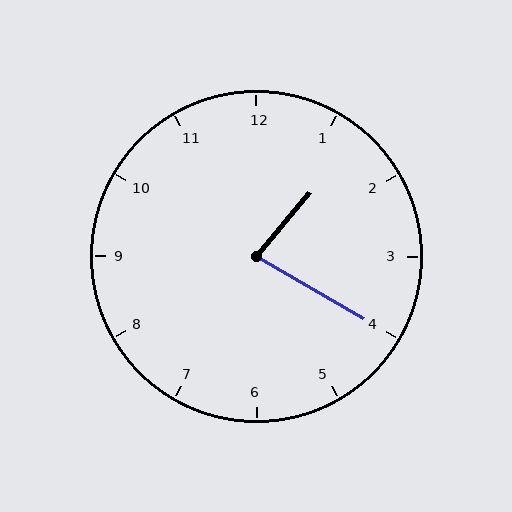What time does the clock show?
1:20.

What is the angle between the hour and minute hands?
Approximately 80 degrees.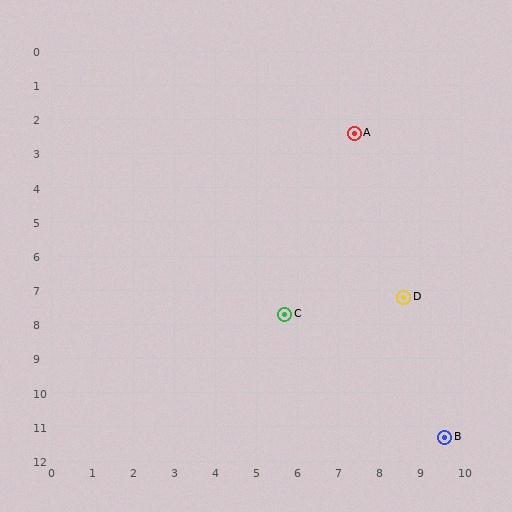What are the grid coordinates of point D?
Point D is at approximately (8.6, 7.2).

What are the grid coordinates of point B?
Point B is at approximately (9.6, 11.3).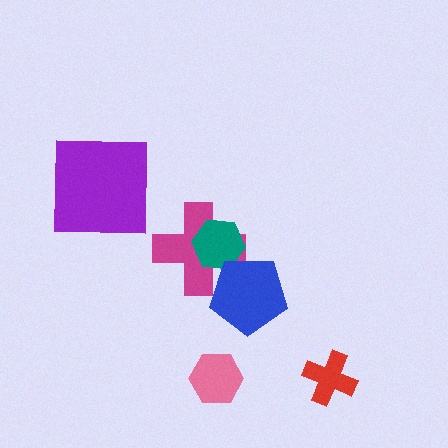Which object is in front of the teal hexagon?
The blue pentagon is in front of the teal hexagon.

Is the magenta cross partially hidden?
Yes, it is partially covered by another shape.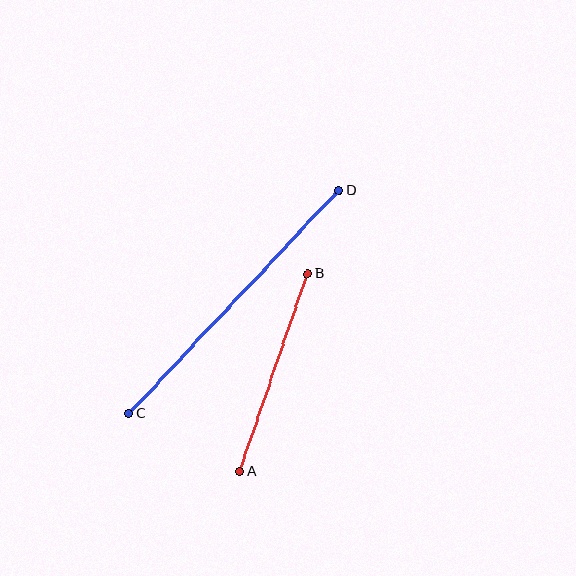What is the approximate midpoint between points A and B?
The midpoint is at approximately (274, 373) pixels.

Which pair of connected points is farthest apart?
Points C and D are farthest apart.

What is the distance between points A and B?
The distance is approximately 209 pixels.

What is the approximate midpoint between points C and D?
The midpoint is at approximately (234, 302) pixels.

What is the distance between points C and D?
The distance is approximately 307 pixels.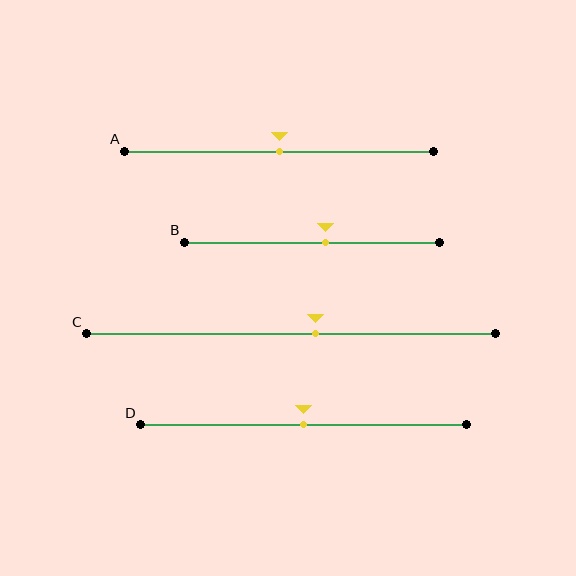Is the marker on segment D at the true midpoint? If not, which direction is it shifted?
Yes, the marker on segment D is at the true midpoint.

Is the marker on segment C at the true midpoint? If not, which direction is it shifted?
No, the marker on segment C is shifted to the right by about 6% of the segment length.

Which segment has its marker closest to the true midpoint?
Segment A has its marker closest to the true midpoint.